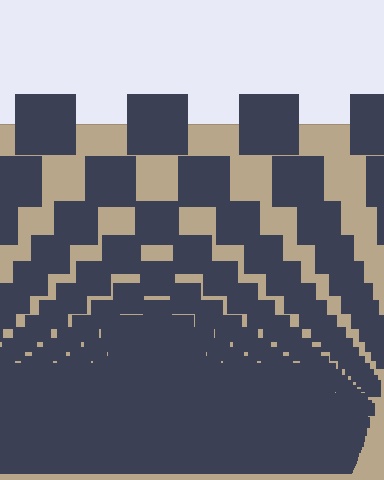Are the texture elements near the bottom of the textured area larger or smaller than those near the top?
Smaller. The gradient is inverted — elements near the bottom are smaller and denser.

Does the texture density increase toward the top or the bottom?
Density increases toward the bottom.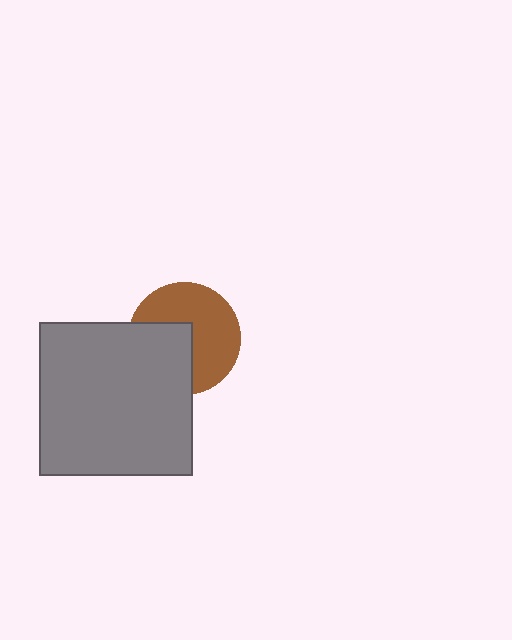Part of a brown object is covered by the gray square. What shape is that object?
It is a circle.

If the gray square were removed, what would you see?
You would see the complete brown circle.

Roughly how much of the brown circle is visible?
About half of it is visible (roughly 59%).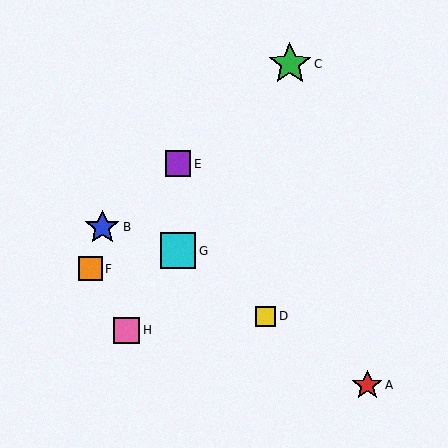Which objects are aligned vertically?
Objects E, G are aligned vertically.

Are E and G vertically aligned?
Yes, both are at x≈178.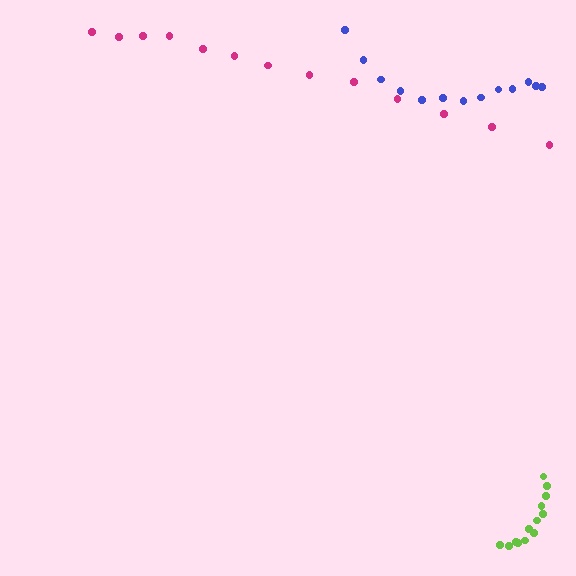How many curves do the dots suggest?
There are 3 distinct paths.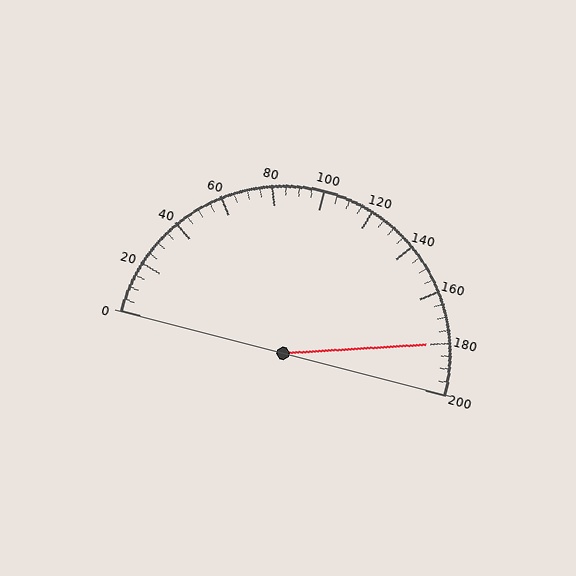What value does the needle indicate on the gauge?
The needle indicates approximately 180.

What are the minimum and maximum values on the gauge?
The gauge ranges from 0 to 200.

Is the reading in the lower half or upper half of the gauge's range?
The reading is in the upper half of the range (0 to 200).